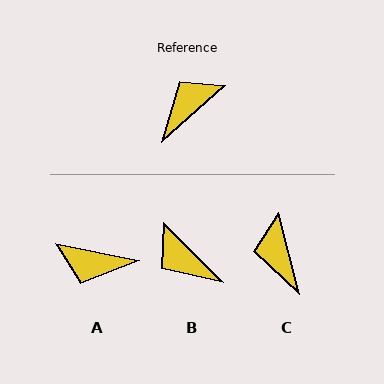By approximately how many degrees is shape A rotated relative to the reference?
Approximately 128 degrees counter-clockwise.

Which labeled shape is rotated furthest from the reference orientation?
A, about 128 degrees away.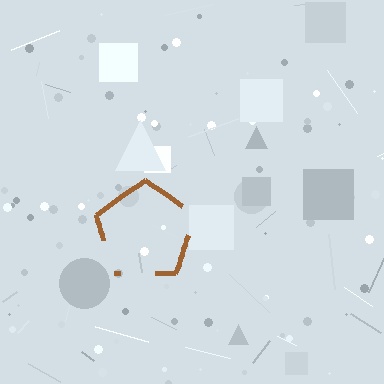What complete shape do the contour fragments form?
The contour fragments form a pentagon.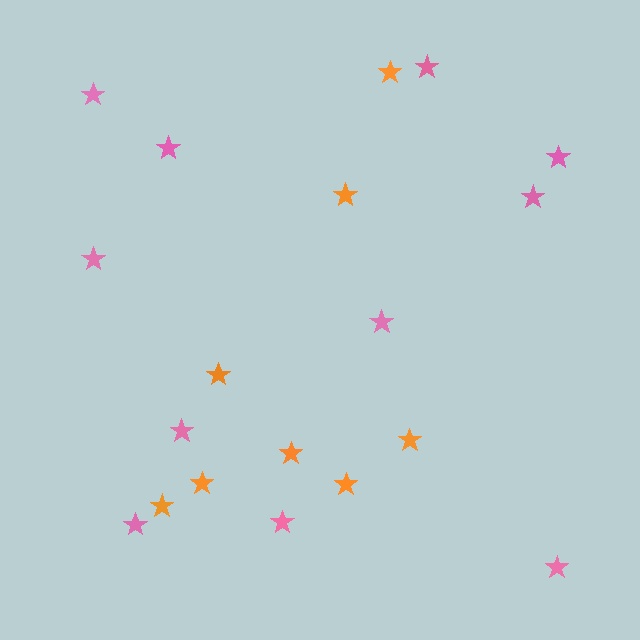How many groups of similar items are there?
There are 2 groups: one group of orange stars (8) and one group of pink stars (11).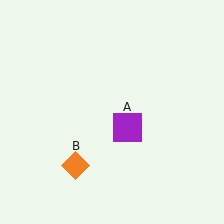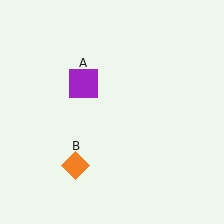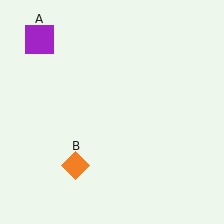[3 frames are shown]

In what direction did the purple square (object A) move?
The purple square (object A) moved up and to the left.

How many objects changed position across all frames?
1 object changed position: purple square (object A).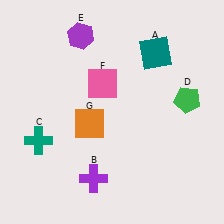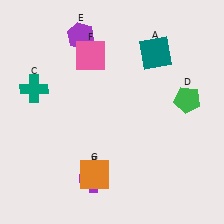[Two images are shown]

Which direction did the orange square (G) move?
The orange square (G) moved down.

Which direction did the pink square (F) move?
The pink square (F) moved up.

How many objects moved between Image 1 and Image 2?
3 objects moved between the two images.